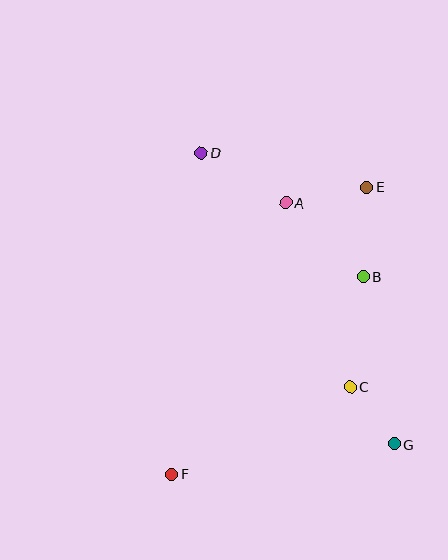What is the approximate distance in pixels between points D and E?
The distance between D and E is approximately 169 pixels.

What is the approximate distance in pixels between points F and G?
The distance between F and G is approximately 224 pixels.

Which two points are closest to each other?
Points C and G are closest to each other.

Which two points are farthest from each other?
Points D and G are farthest from each other.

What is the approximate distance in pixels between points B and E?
The distance between B and E is approximately 89 pixels.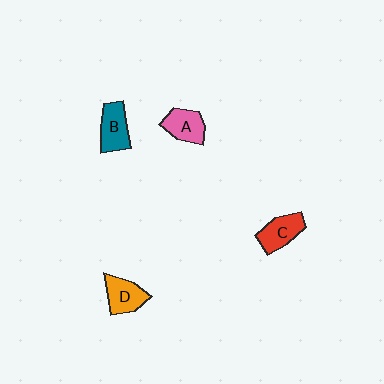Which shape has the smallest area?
Shape A (pink).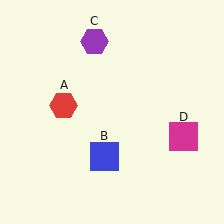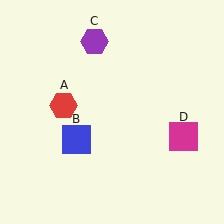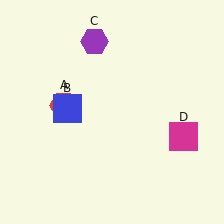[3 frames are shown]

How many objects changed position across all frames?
1 object changed position: blue square (object B).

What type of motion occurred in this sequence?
The blue square (object B) rotated clockwise around the center of the scene.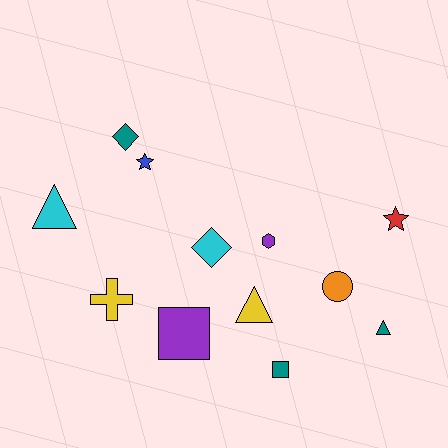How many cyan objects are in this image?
There are 2 cyan objects.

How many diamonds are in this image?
There are 2 diamonds.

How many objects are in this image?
There are 12 objects.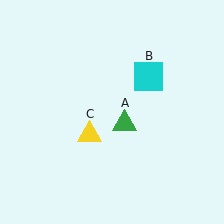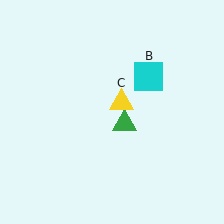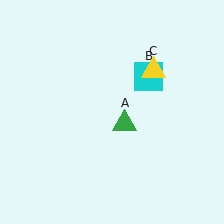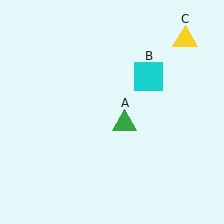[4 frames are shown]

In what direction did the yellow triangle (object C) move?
The yellow triangle (object C) moved up and to the right.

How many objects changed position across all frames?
1 object changed position: yellow triangle (object C).